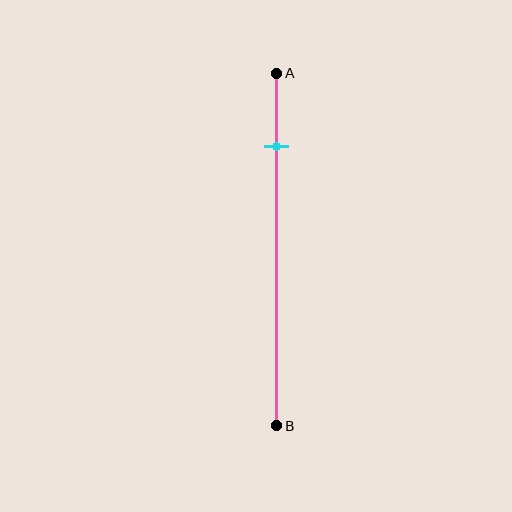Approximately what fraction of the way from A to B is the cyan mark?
The cyan mark is approximately 20% of the way from A to B.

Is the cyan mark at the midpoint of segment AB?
No, the mark is at about 20% from A, not at the 50% midpoint.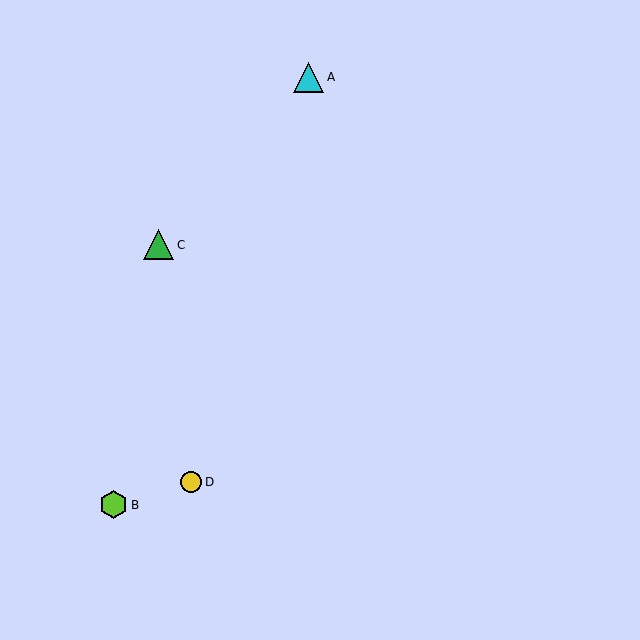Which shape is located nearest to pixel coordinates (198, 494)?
The yellow circle (labeled D) at (191, 482) is nearest to that location.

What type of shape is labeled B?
Shape B is a lime hexagon.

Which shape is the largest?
The green triangle (labeled C) is the largest.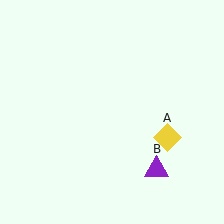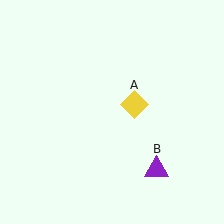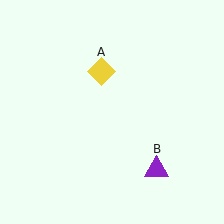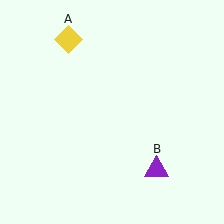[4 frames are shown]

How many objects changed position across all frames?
1 object changed position: yellow diamond (object A).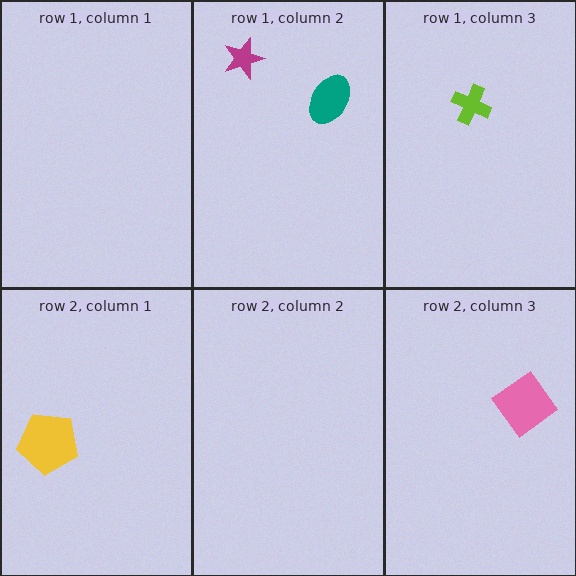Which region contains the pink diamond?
The row 2, column 3 region.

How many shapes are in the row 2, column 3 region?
1.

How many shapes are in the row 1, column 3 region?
1.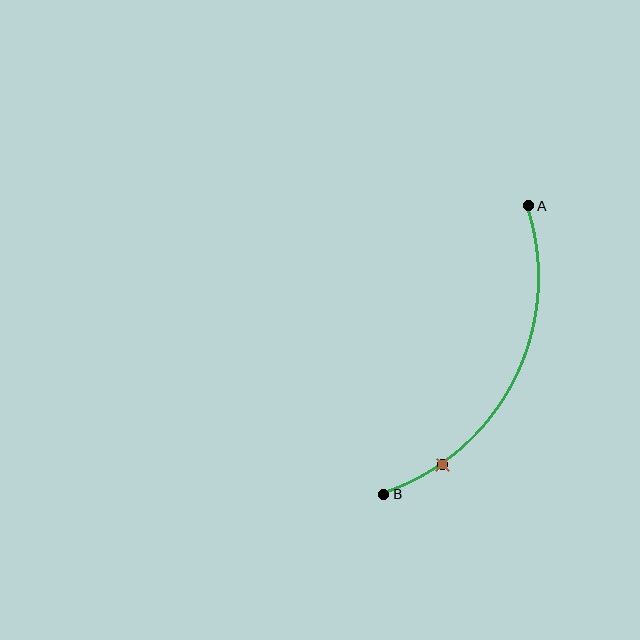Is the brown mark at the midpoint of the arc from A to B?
No. The brown mark lies on the arc but is closer to endpoint B. The arc midpoint would be at the point on the curve equidistant along the arc from both A and B.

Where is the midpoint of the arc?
The arc midpoint is the point on the curve farthest from the straight line joining A and B. It sits to the right of that line.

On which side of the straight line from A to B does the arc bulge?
The arc bulges to the right of the straight line connecting A and B.